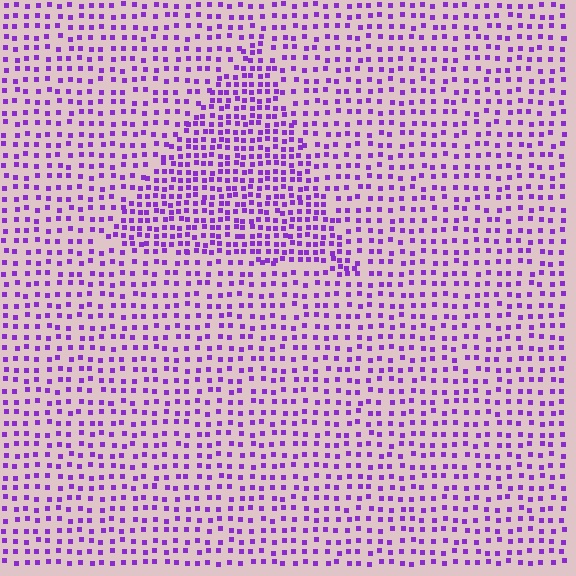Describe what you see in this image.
The image contains small purple elements arranged at two different densities. A triangle-shaped region is visible where the elements are more densely packed than the surrounding area.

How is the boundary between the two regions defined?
The boundary is defined by a change in element density (approximately 1.8x ratio). All elements are the same color, size, and shape.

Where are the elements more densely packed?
The elements are more densely packed inside the triangle boundary.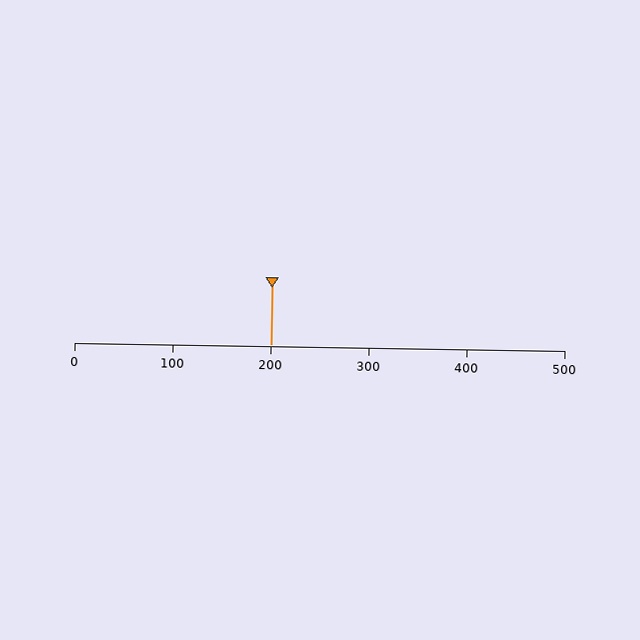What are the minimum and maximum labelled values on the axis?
The axis runs from 0 to 500.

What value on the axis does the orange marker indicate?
The marker indicates approximately 200.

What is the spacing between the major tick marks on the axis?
The major ticks are spaced 100 apart.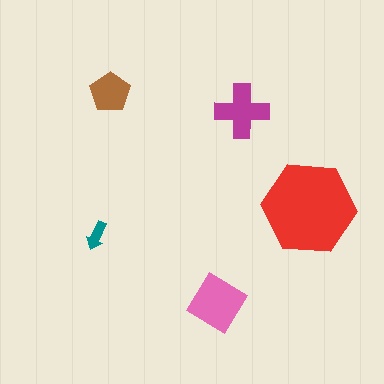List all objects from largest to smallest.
The red hexagon, the pink diamond, the magenta cross, the brown pentagon, the teal arrow.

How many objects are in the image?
There are 5 objects in the image.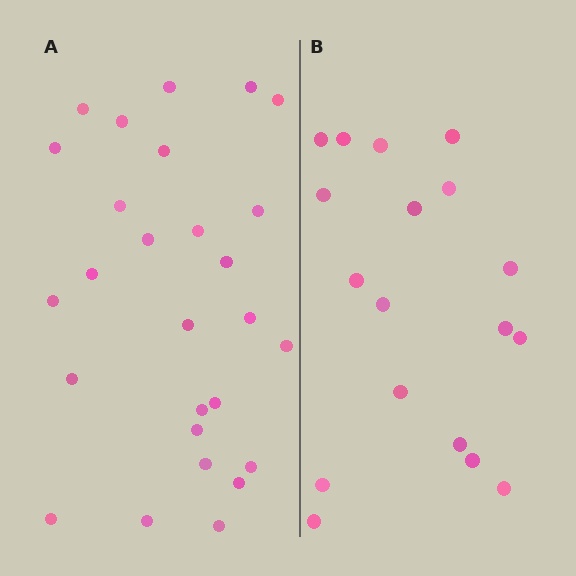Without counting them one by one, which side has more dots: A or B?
Region A (the left region) has more dots.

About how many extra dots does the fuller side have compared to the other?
Region A has roughly 8 or so more dots than region B.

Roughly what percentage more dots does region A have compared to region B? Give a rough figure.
About 50% more.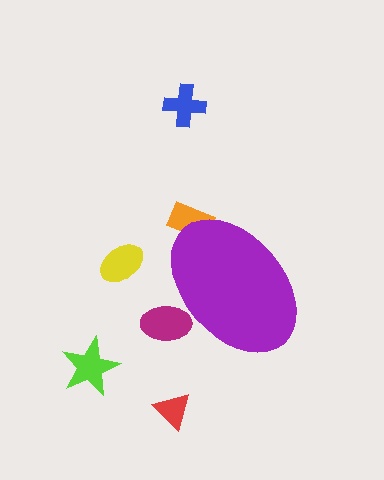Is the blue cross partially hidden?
No, the blue cross is fully visible.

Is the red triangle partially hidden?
No, the red triangle is fully visible.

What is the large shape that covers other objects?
A purple ellipse.